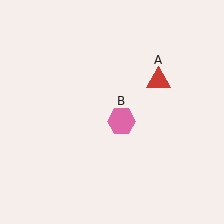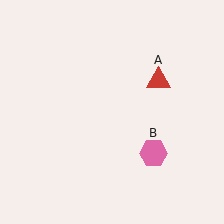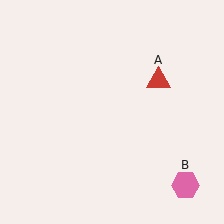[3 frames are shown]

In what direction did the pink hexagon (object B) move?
The pink hexagon (object B) moved down and to the right.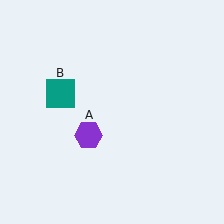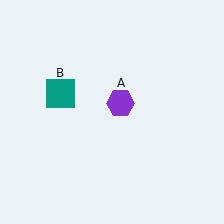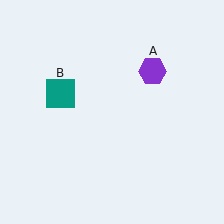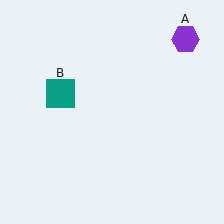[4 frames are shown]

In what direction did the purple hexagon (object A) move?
The purple hexagon (object A) moved up and to the right.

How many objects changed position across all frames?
1 object changed position: purple hexagon (object A).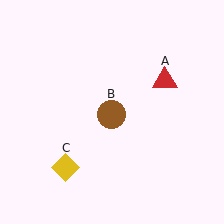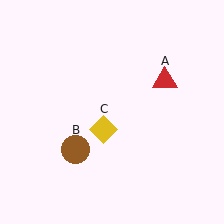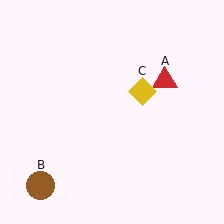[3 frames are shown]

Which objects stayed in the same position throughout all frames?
Red triangle (object A) remained stationary.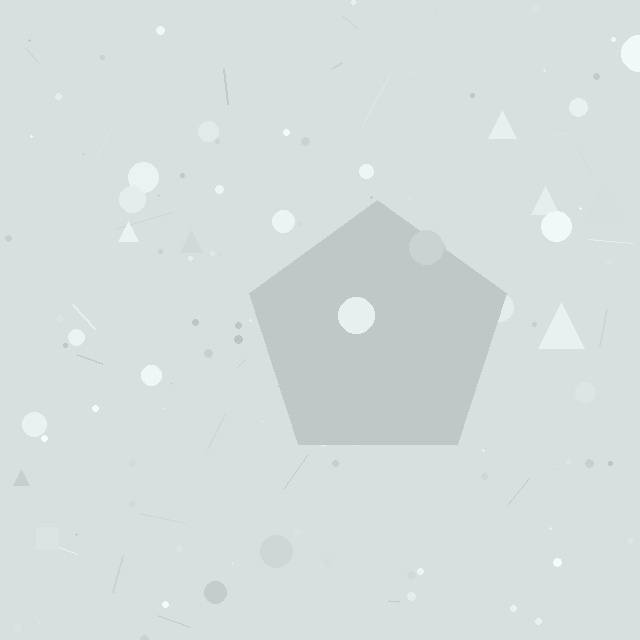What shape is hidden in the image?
A pentagon is hidden in the image.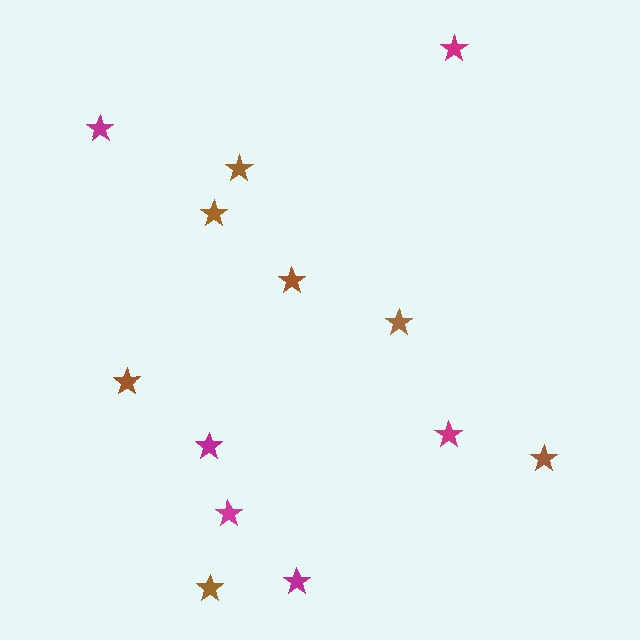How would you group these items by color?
There are 2 groups: one group of brown stars (7) and one group of magenta stars (6).